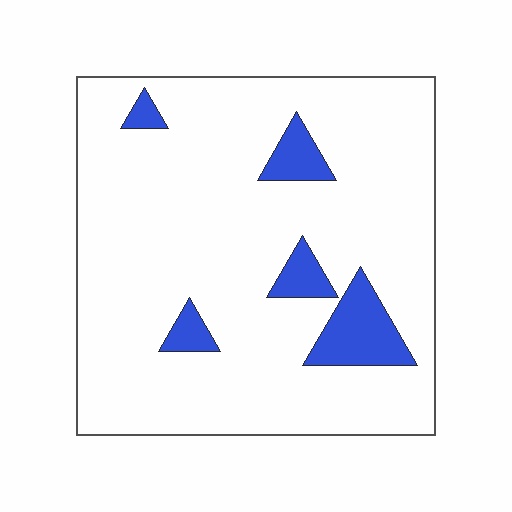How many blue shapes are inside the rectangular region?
5.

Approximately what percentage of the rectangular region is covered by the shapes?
Approximately 10%.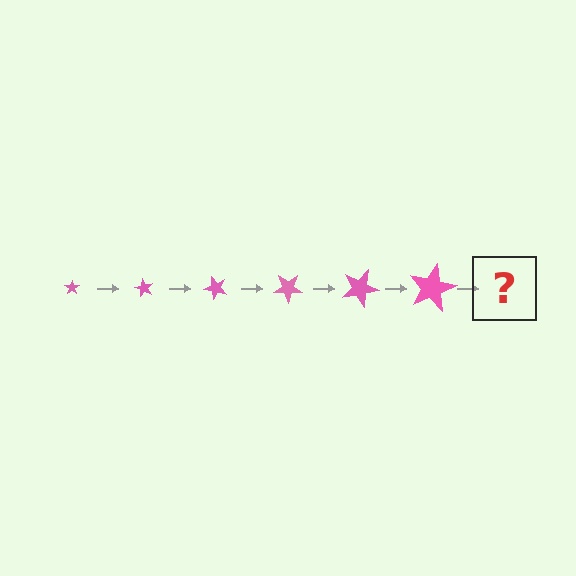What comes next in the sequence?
The next element should be a star, larger than the previous one and rotated 360 degrees from the start.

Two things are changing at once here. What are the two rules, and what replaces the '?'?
The two rules are that the star grows larger each step and it rotates 60 degrees each step. The '?' should be a star, larger than the previous one and rotated 360 degrees from the start.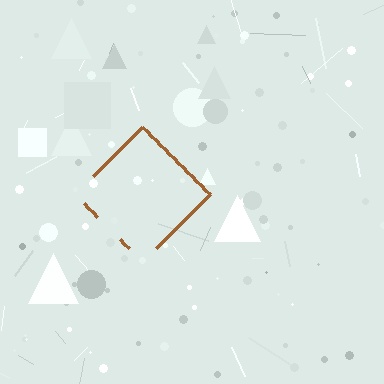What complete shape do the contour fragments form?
The contour fragments form a diamond.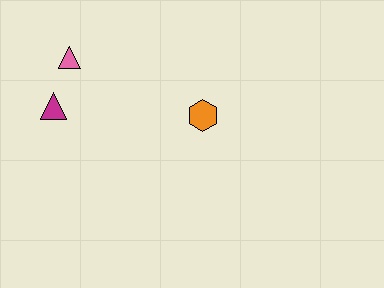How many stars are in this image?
There are no stars.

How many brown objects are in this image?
There are no brown objects.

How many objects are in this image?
There are 3 objects.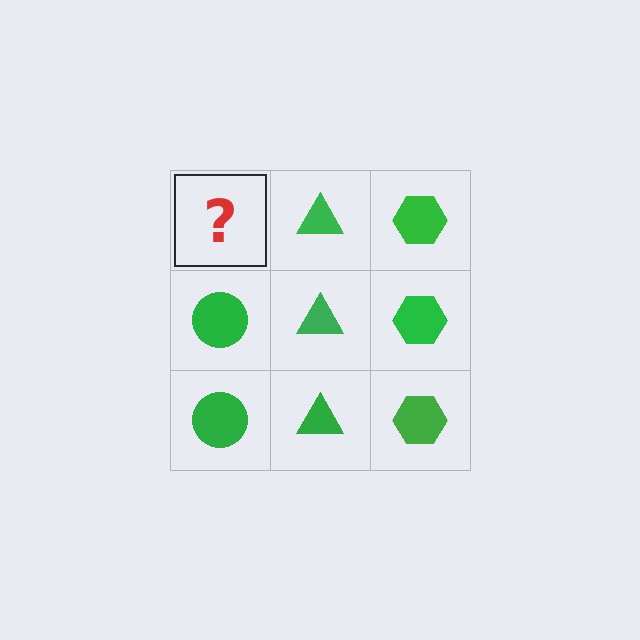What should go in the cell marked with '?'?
The missing cell should contain a green circle.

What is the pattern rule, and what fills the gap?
The rule is that each column has a consistent shape. The gap should be filled with a green circle.